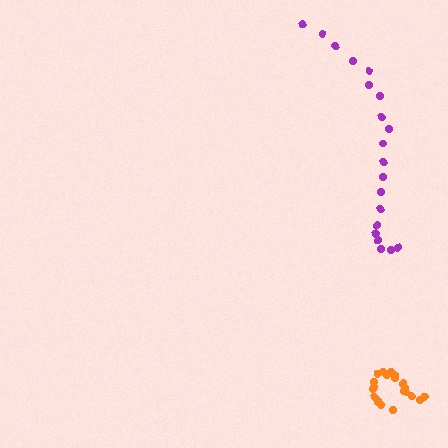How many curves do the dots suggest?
There are 2 distinct paths.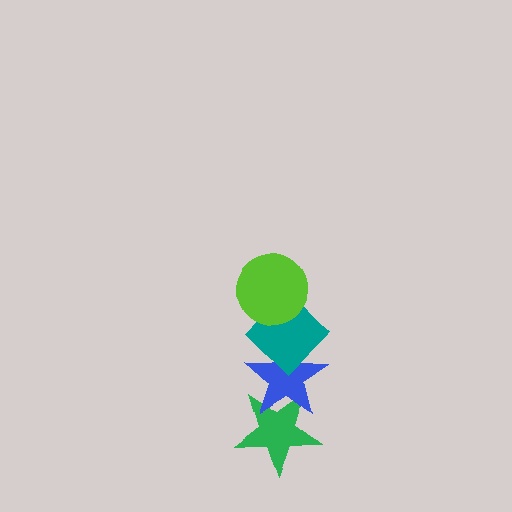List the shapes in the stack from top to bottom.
From top to bottom: the lime circle, the teal diamond, the blue star, the green star.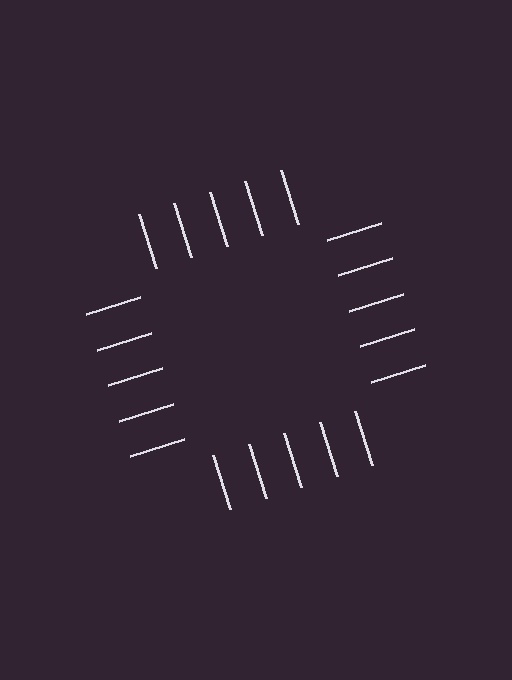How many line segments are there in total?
20 — 5 along each of the 4 edges.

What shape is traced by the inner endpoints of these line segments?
An illusory square — the line segments terminate on its edges but no continuous stroke is drawn.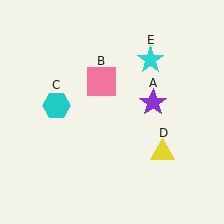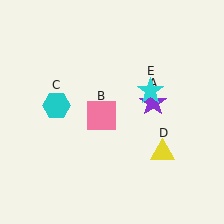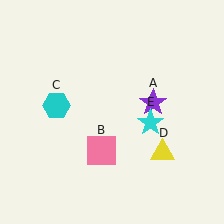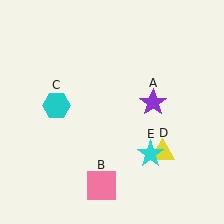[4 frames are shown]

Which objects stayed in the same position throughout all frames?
Purple star (object A) and cyan hexagon (object C) and yellow triangle (object D) remained stationary.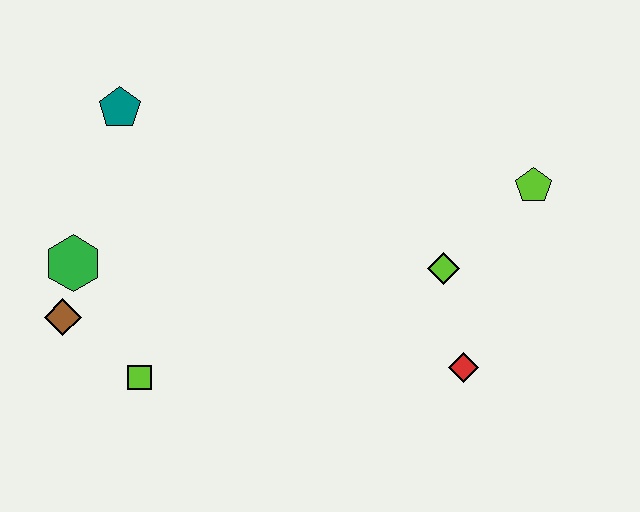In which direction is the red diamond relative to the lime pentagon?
The red diamond is below the lime pentagon.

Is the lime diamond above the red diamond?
Yes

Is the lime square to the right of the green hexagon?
Yes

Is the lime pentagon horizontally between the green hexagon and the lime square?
No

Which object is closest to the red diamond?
The lime diamond is closest to the red diamond.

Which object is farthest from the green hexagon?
The lime pentagon is farthest from the green hexagon.